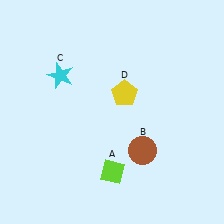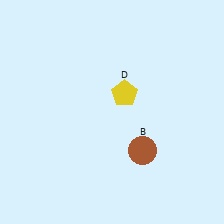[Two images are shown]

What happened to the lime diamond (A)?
The lime diamond (A) was removed in Image 2. It was in the bottom-right area of Image 1.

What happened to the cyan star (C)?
The cyan star (C) was removed in Image 2. It was in the top-left area of Image 1.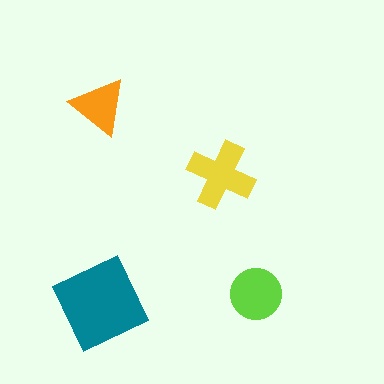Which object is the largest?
The teal square.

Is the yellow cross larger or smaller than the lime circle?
Larger.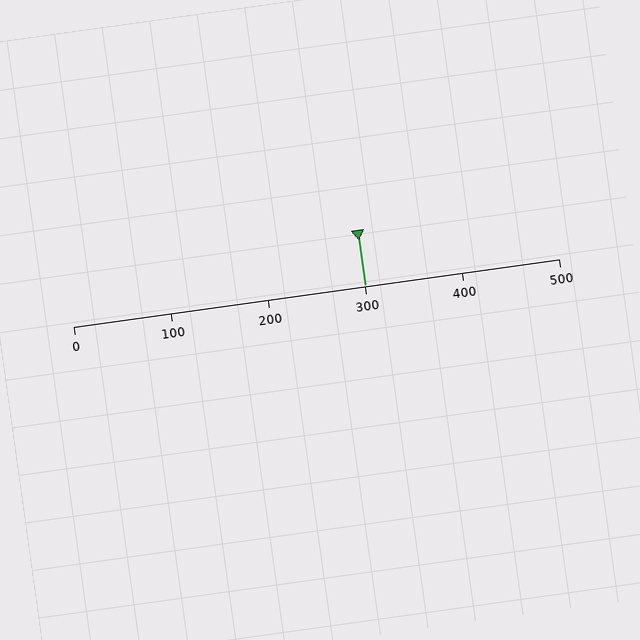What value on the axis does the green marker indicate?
The marker indicates approximately 300.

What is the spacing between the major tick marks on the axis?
The major ticks are spaced 100 apart.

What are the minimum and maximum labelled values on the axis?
The axis runs from 0 to 500.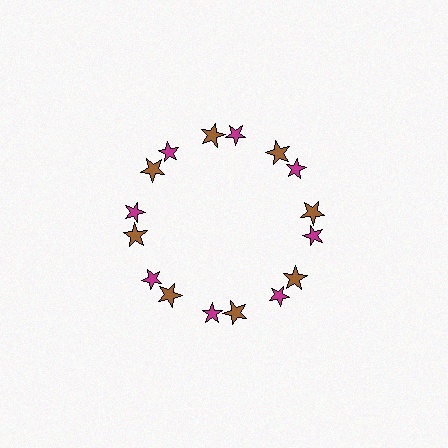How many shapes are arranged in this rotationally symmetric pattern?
There are 16 shapes, arranged in 8 groups of 2.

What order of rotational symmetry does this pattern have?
This pattern has 8-fold rotational symmetry.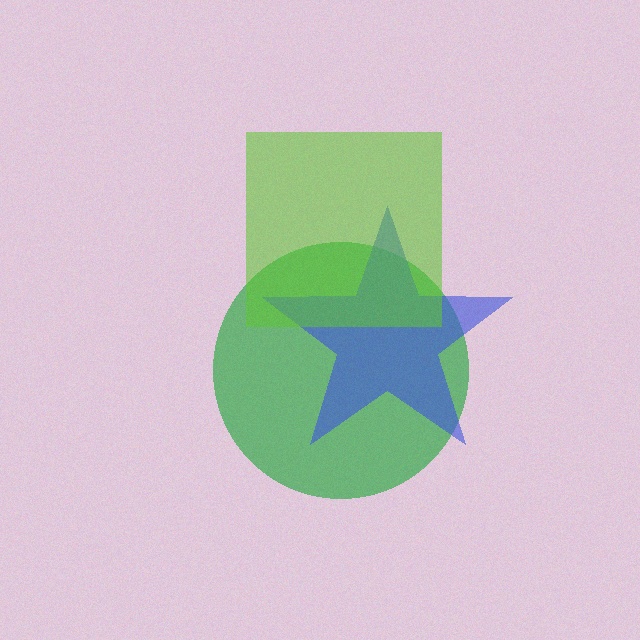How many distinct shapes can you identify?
There are 3 distinct shapes: a green circle, a blue star, a lime square.